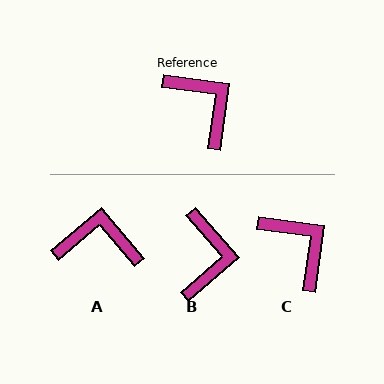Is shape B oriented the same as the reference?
No, it is off by about 41 degrees.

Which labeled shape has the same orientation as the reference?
C.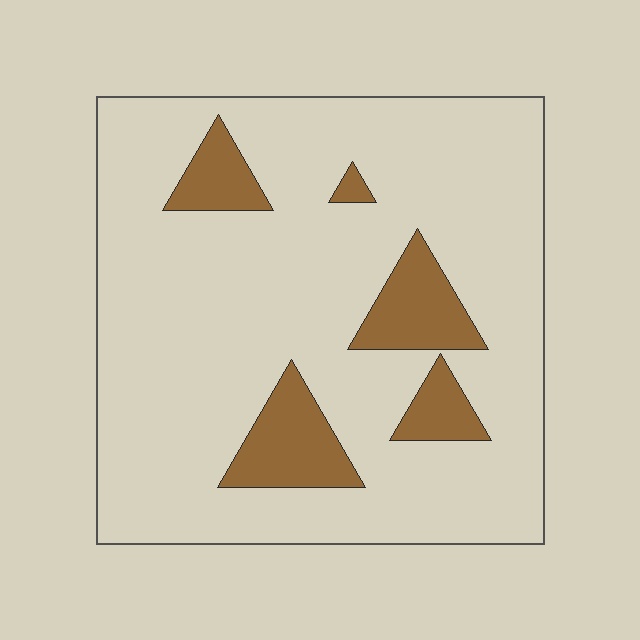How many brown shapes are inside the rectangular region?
5.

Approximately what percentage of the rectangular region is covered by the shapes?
Approximately 15%.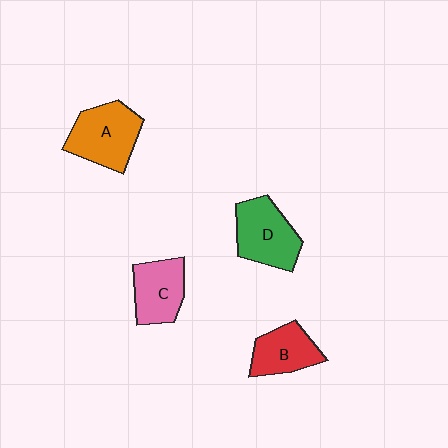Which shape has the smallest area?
Shape B (red).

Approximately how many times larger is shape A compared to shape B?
Approximately 1.4 times.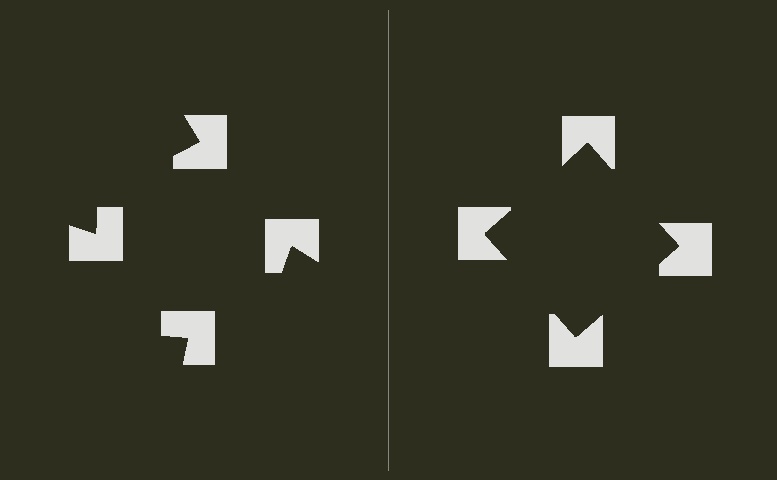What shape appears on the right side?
An illusory square.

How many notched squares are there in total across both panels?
8 — 4 on each side.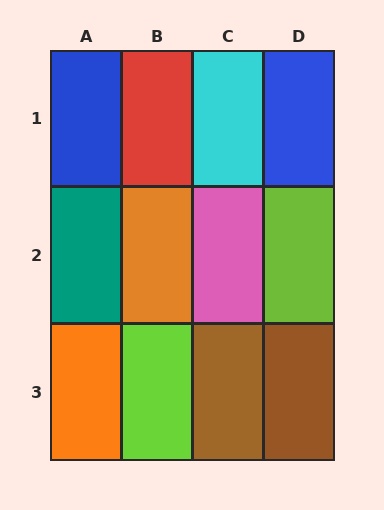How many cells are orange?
2 cells are orange.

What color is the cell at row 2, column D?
Lime.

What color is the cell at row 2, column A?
Teal.